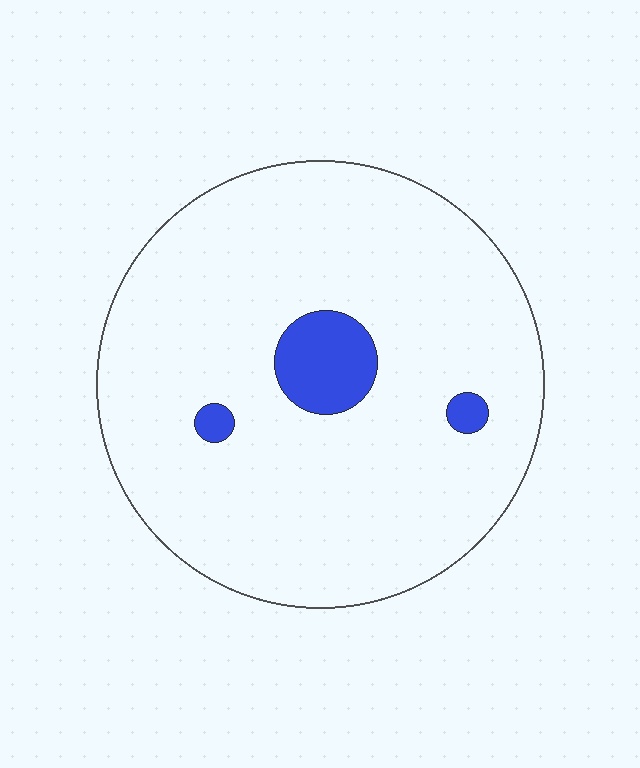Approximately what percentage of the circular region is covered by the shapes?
Approximately 5%.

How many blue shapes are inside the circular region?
3.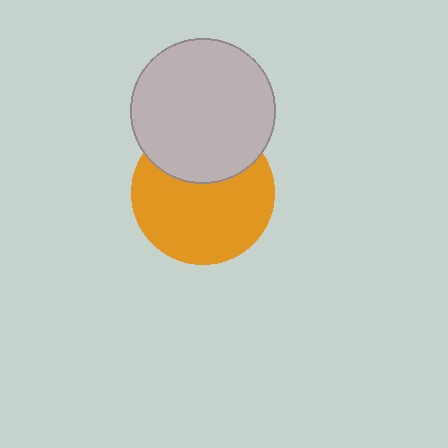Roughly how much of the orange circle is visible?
Most of it is visible (roughly 68%).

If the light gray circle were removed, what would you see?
You would see the complete orange circle.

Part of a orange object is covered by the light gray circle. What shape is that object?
It is a circle.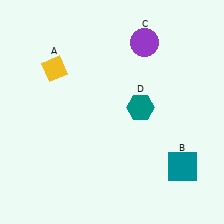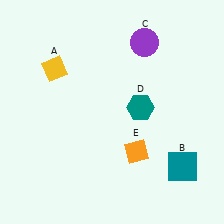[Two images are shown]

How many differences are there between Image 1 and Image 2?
There is 1 difference between the two images.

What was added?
An orange diamond (E) was added in Image 2.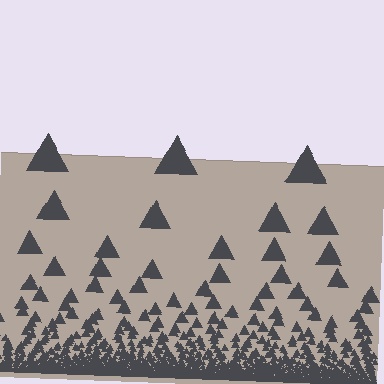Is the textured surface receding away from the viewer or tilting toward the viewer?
The surface appears to tilt toward the viewer. Texture elements get larger and sparser toward the top.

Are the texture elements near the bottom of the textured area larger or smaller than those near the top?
Smaller. The gradient is inverted — elements near the bottom are smaller and denser.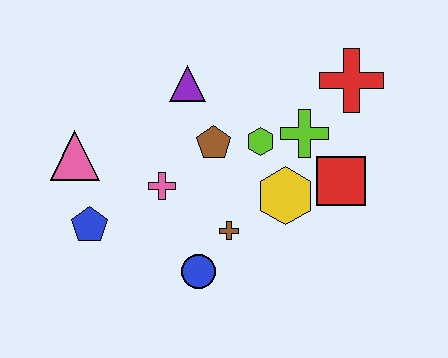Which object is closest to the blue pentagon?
The pink triangle is closest to the blue pentagon.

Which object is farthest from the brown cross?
The red cross is farthest from the brown cross.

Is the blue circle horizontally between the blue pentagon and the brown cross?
Yes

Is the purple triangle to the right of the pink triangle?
Yes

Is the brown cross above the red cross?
No